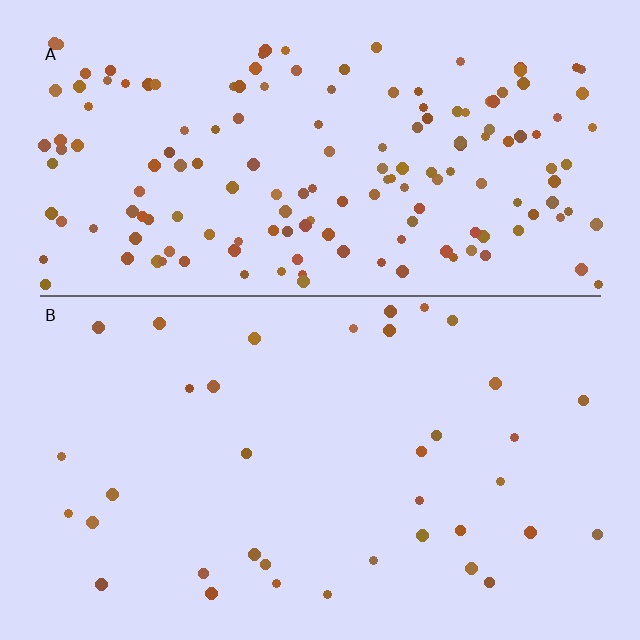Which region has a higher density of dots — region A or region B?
A (the top).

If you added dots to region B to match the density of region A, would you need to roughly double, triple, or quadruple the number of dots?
Approximately quadruple.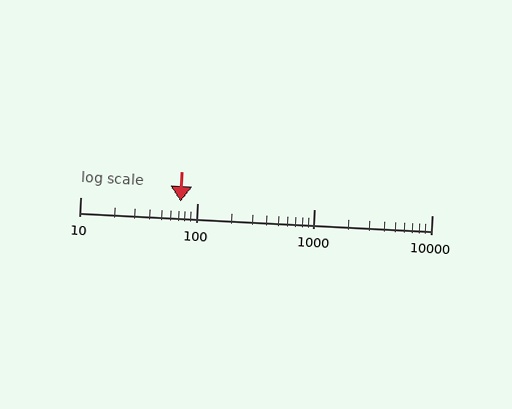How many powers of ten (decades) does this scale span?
The scale spans 3 decades, from 10 to 10000.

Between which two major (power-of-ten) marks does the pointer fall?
The pointer is between 10 and 100.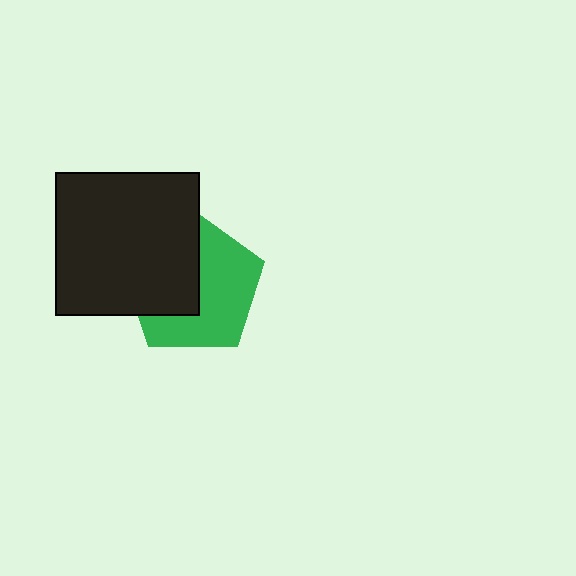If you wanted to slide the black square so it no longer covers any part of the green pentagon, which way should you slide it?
Slide it left — that is the most direct way to separate the two shapes.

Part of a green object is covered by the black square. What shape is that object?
It is a pentagon.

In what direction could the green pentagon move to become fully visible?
The green pentagon could move right. That would shift it out from behind the black square entirely.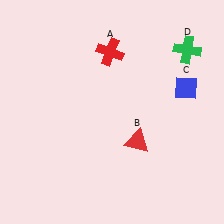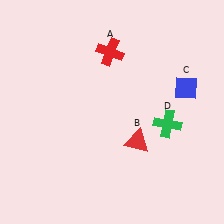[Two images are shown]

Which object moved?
The green cross (D) moved down.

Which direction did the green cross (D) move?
The green cross (D) moved down.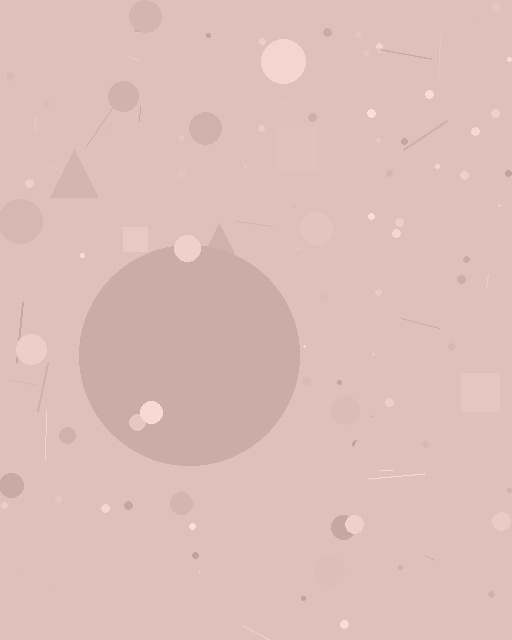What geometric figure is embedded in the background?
A circle is embedded in the background.